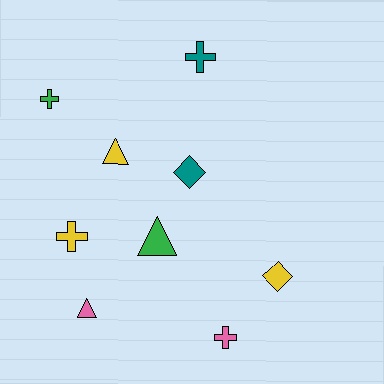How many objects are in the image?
There are 9 objects.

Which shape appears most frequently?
Cross, with 4 objects.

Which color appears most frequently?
Yellow, with 3 objects.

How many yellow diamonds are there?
There is 1 yellow diamond.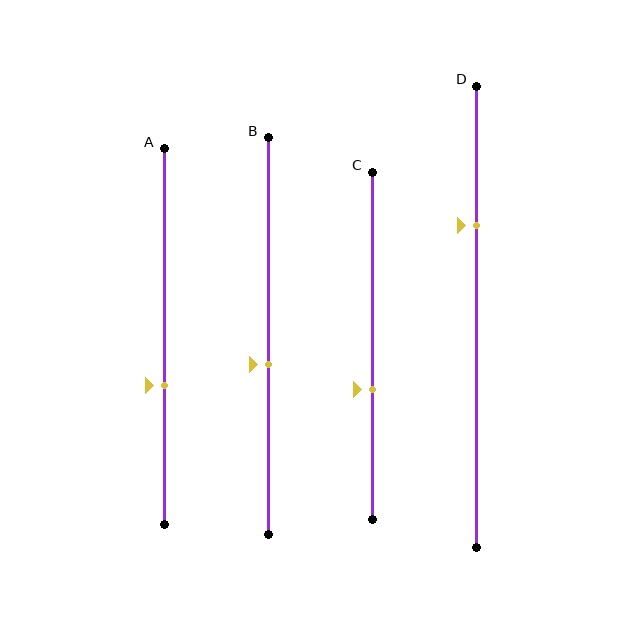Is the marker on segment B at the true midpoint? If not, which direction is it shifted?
No, the marker on segment B is shifted downward by about 7% of the segment length.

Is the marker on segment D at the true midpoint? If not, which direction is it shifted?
No, the marker on segment D is shifted upward by about 20% of the segment length.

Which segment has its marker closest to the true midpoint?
Segment B has its marker closest to the true midpoint.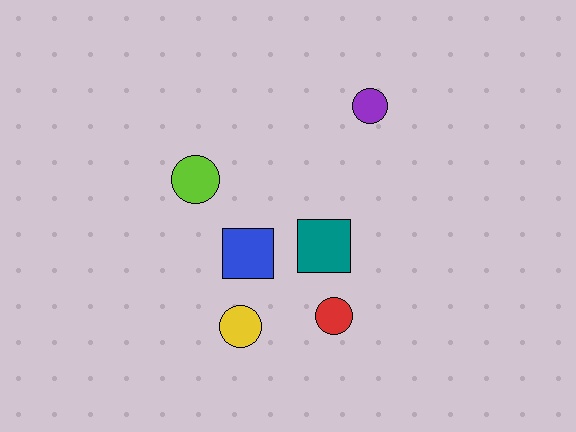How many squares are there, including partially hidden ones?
There are 2 squares.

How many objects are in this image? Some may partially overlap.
There are 6 objects.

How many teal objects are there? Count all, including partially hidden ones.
There is 1 teal object.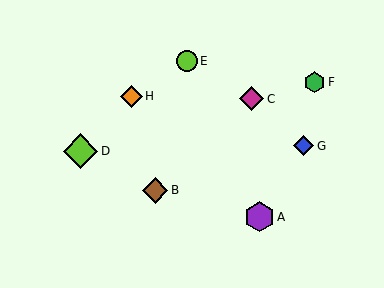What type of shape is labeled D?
Shape D is a lime diamond.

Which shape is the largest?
The lime diamond (labeled D) is the largest.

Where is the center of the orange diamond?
The center of the orange diamond is at (131, 96).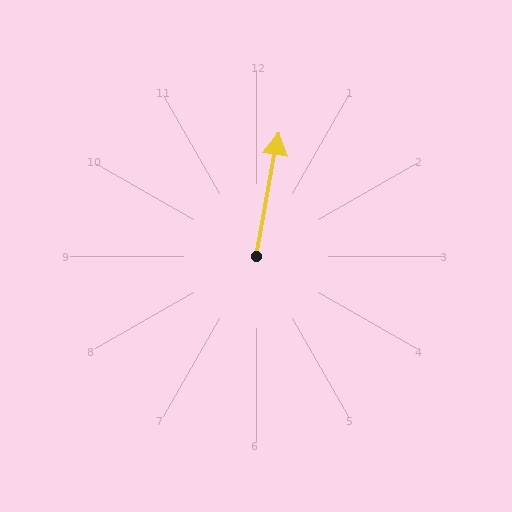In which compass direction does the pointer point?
North.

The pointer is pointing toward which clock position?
Roughly 12 o'clock.